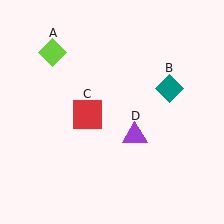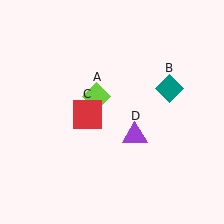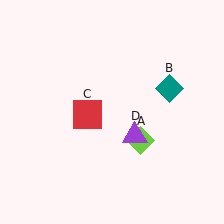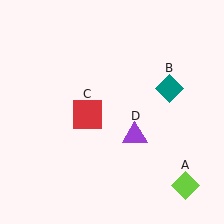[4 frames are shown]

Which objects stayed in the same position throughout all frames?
Teal diamond (object B) and red square (object C) and purple triangle (object D) remained stationary.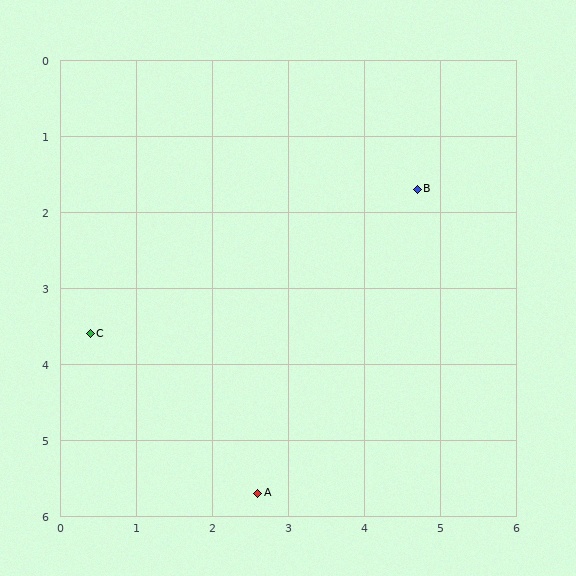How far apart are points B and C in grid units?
Points B and C are about 4.7 grid units apart.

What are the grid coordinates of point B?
Point B is at approximately (4.7, 1.7).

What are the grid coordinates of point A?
Point A is at approximately (2.6, 5.7).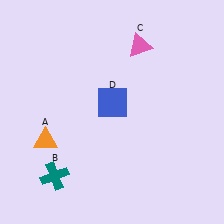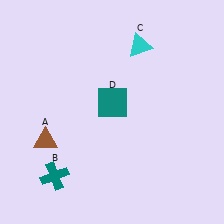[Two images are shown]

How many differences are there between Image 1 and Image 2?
There are 3 differences between the two images.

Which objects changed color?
A changed from orange to brown. C changed from pink to cyan. D changed from blue to teal.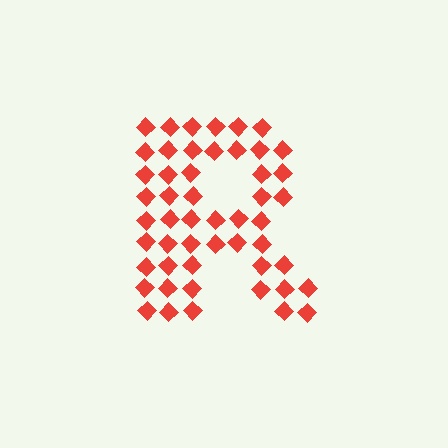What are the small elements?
The small elements are diamonds.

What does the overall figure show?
The overall figure shows the letter R.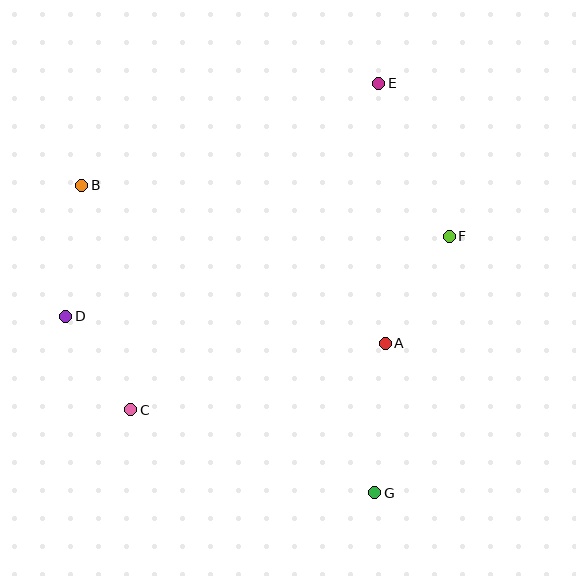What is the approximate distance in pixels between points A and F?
The distance between A and F is approximately 125 pixels.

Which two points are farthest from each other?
Points B and G are farthest from each other.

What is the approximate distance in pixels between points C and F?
The distance between C and F is approximately 363 pixels.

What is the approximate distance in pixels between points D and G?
The distance between D and G is approximately 356 pixels.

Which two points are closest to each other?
Points C and D are closest to each other.